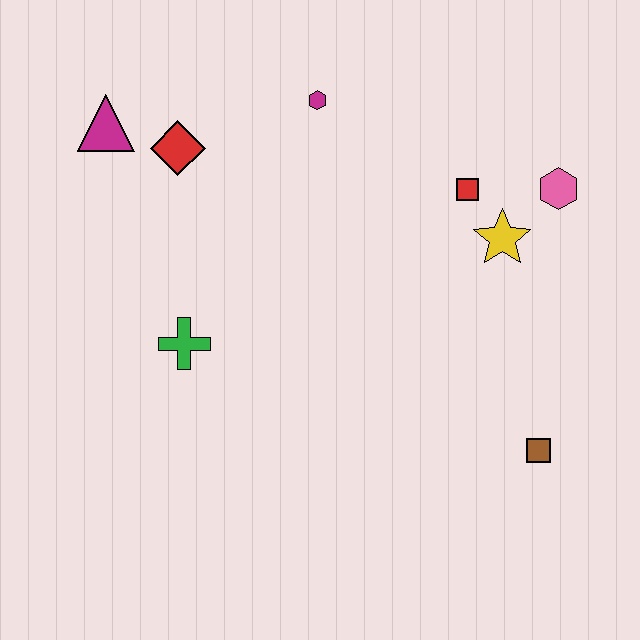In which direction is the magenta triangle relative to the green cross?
The magenta triangle is above the green cross.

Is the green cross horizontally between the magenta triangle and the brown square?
Yes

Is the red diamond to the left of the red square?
Yes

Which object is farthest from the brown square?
The magenta triangle is farthest from the brown square.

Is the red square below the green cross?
No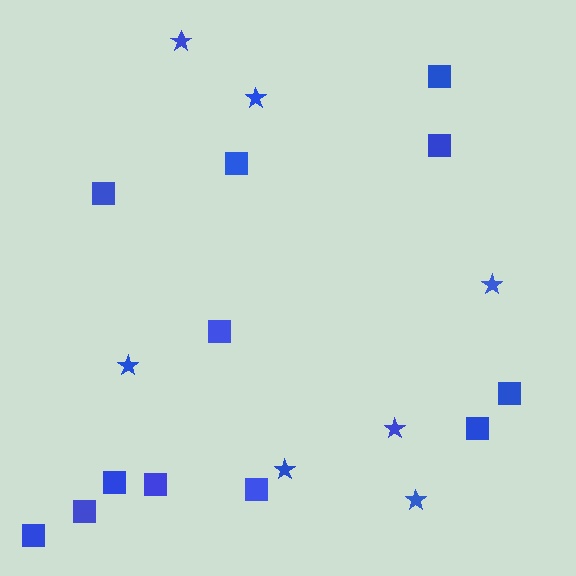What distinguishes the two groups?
There are 2 groups: one group of squares (12) and one group of stars (7).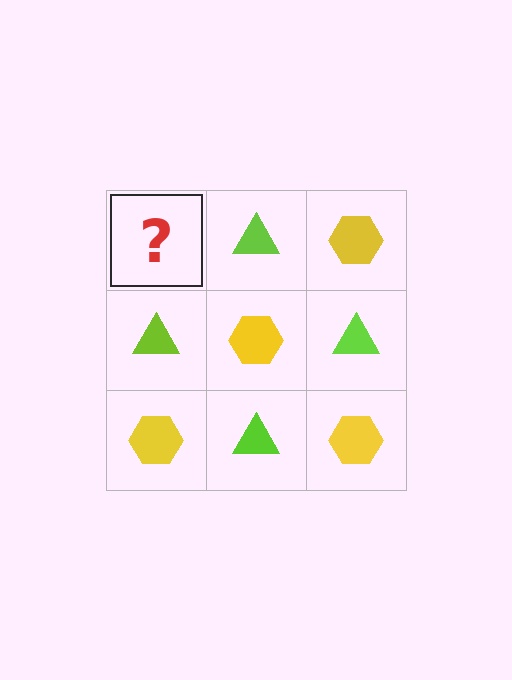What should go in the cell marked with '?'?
The missing cell should contain a yellow hexagon.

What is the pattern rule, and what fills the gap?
The rule is that it alternates yellow hexagon and lime triangle in a checkerboard pattern. The gap should be filled with a yellow hexagon.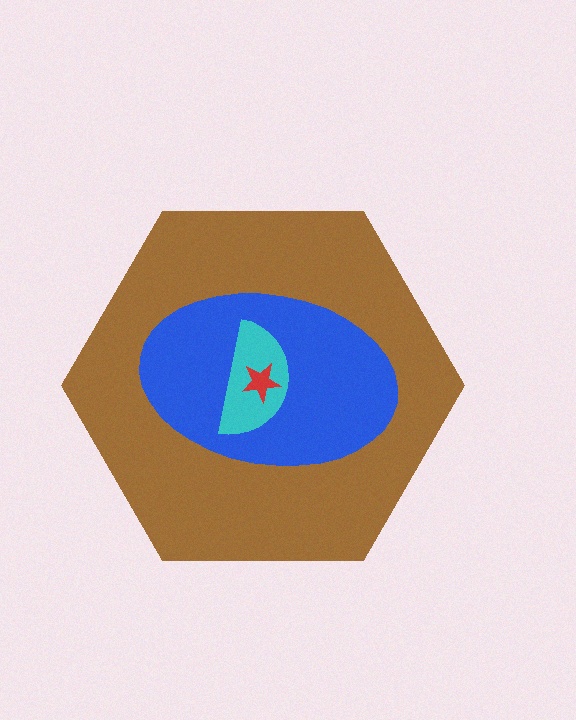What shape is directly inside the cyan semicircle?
The red star.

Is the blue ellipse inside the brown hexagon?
Yes.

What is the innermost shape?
The red star.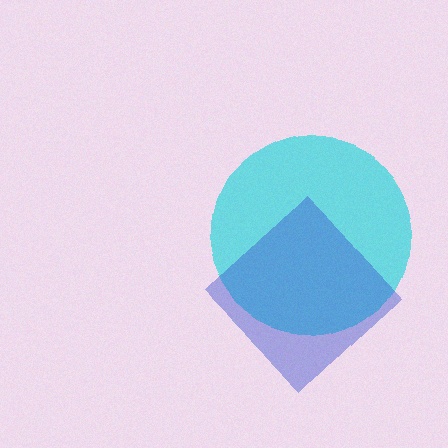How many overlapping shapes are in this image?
There are 2 overlapping shapes in the image.